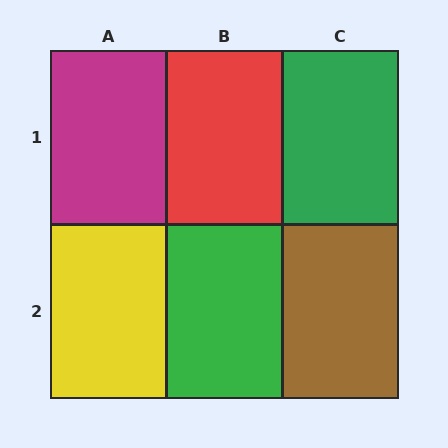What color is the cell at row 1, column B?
Red.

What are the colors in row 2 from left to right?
Yellow, green, brown.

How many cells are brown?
1 cell is brown.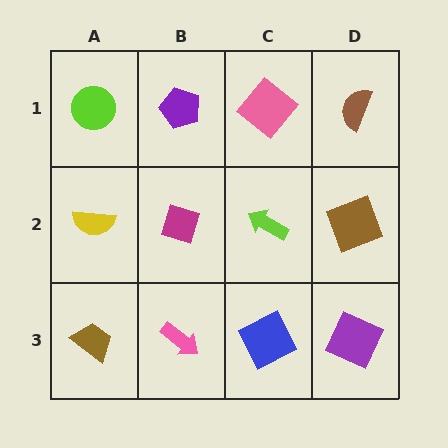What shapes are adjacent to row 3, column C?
A lime arrow (row 2, column C), a pink arrow (row 3, column B), a purple square (row 3, column D).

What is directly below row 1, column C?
A lime arrow.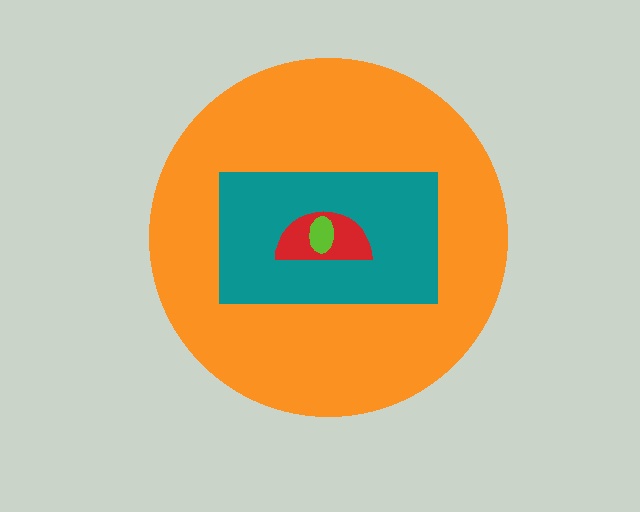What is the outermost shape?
The orange circle.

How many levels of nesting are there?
4.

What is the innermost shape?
The lime ellipse.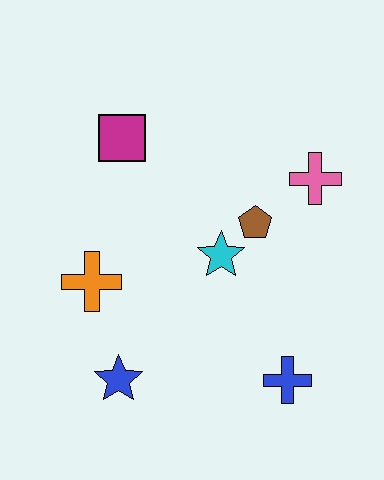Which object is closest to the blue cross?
The cyan star is closest to the blue cross.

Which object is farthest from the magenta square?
The blue cross is farthest from the magenta square.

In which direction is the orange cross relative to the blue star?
The orange cross is above the blue star.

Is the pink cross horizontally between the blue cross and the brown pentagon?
No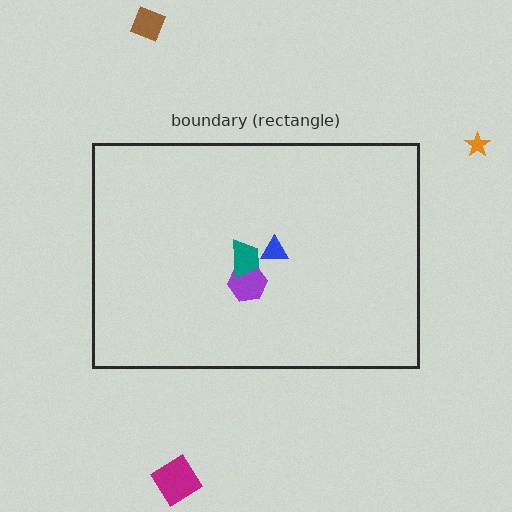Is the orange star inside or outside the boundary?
Outside.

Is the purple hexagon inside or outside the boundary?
Inside.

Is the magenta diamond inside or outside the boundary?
Outside.